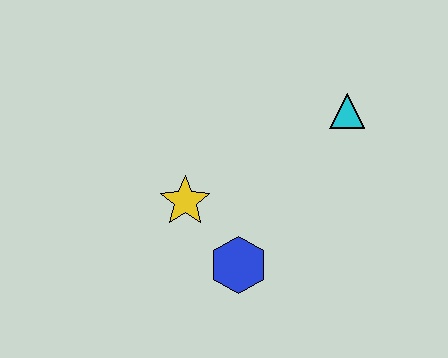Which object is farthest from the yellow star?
The cyan triangle is farthest from the yellow star.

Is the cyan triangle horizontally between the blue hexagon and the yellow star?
No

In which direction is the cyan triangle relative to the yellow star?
The cyan triangle is to the right of the yellow star.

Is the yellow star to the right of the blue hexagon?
No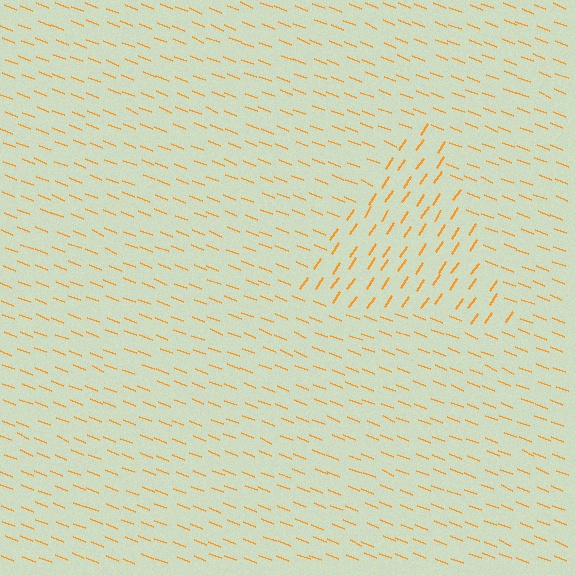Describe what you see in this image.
The image is filled with small orange line segments. A triangle region in the image has lines oriented differently from the surrounding lines, creating a visible texture boundary.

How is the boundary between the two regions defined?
The boundary is defined purely by a change in line orientation (approximately 77 degrees difference). All lines are the same color and thickness.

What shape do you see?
I see a triangle.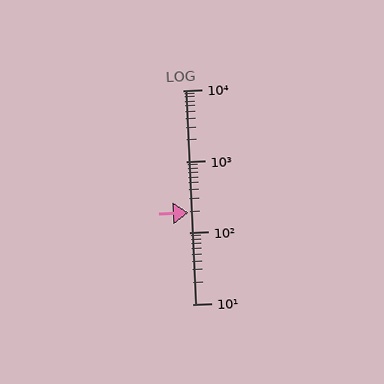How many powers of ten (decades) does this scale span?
The scale spans 3 decades, from 10 to 10000.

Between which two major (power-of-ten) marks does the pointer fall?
The pointer is between 100 and 1000.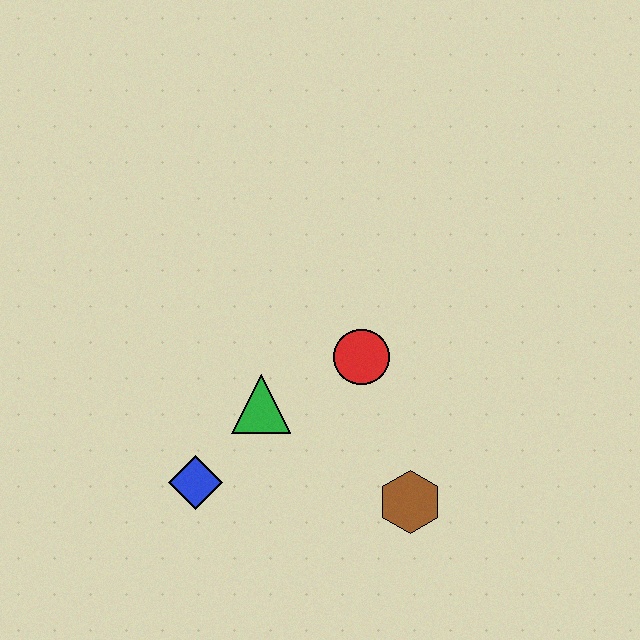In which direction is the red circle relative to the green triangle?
The red circle is to the right of the green triangle.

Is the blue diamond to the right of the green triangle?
No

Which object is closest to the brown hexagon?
The red circle is closest to the brown hexagon.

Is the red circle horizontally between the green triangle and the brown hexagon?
Yes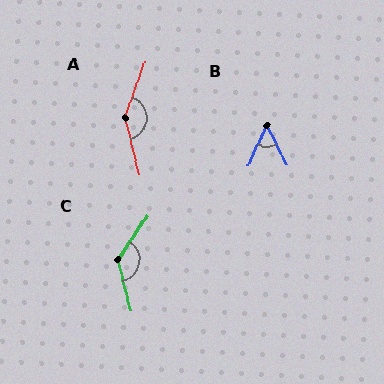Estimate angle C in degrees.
Approximately 132 degrees.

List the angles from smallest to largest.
B (51°), C (132°), A (147°).